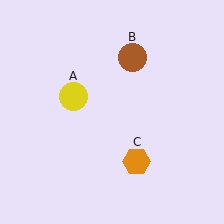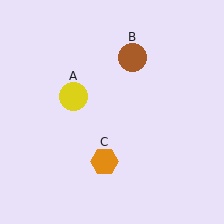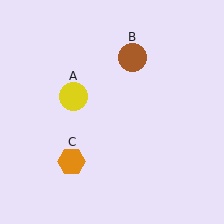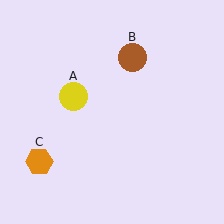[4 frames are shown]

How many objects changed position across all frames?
1 object changed position: orange hexagon (object C).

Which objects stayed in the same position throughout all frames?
Yellow circle (object A) and brown circle (object B) remained stationary.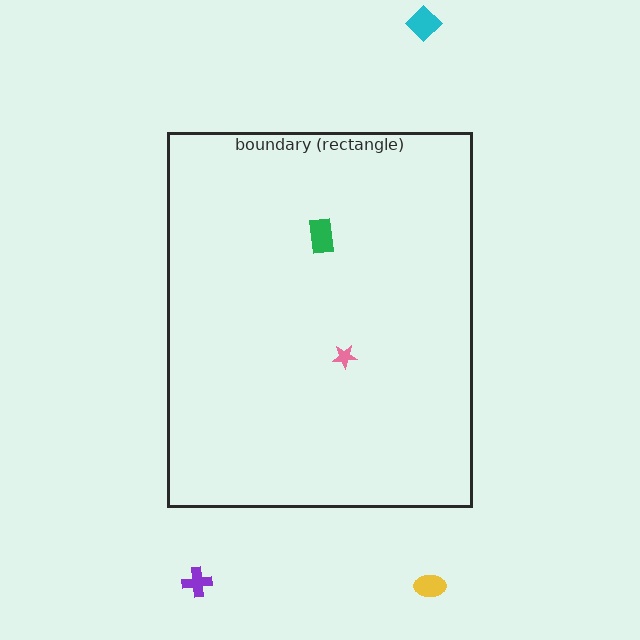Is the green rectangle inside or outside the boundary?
Inside.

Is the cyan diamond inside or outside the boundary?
Outside.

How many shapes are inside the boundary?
2 inside, 3 outside.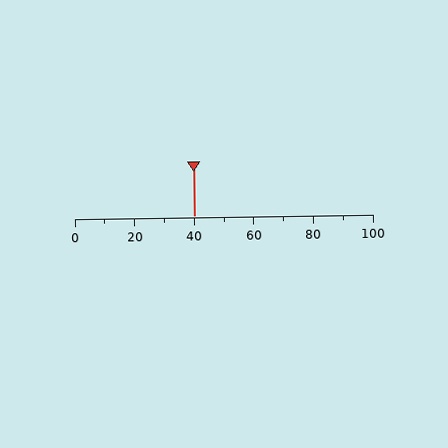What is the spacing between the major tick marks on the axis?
The major ticks are spaced 20 apart.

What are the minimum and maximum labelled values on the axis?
The axis runs from 0 to 100.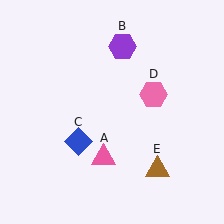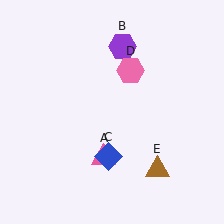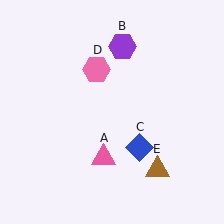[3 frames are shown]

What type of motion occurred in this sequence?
The blue diamond (object C), pink hexagon (object D) rotated counterclockwise around the center of the scene.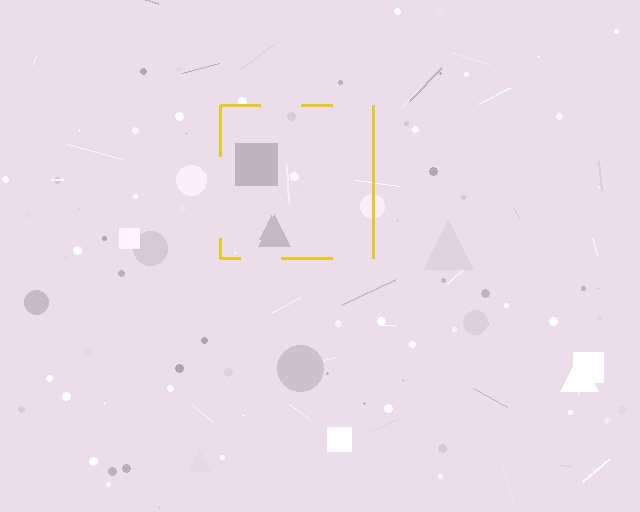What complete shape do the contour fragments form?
The contour fragments form a square.